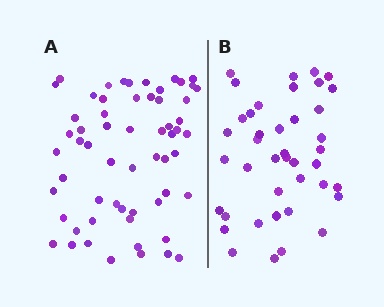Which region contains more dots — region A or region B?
Region A (the left region) has more dots.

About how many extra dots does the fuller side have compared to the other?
Region A has approximately 20 more dots than region B.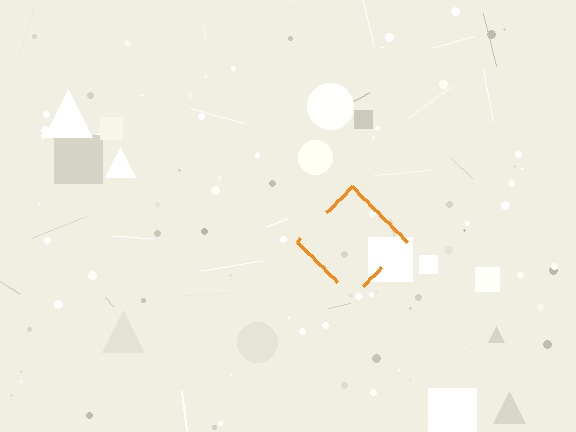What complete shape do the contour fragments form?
The contour fragments form a diamond.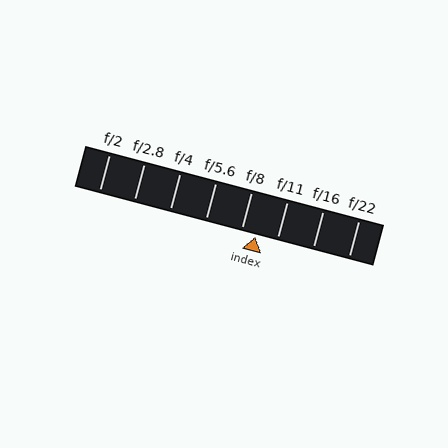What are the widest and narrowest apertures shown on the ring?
The widest aperture shown is f/2 and the narrowest is f/22.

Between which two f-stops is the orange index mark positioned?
The index mark is between f/8 and f/11.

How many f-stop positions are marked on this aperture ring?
There are 8 f-stop positions marked.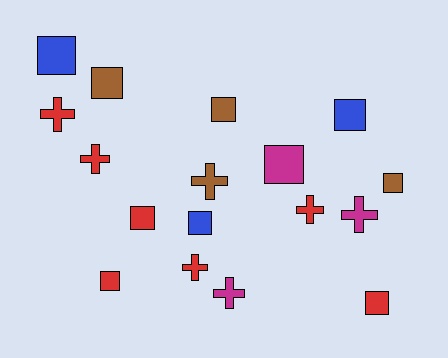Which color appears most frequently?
Red, with 7 objects.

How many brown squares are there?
There are 3 brown squares.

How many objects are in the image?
There are 17 objects.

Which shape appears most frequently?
Square, with 10 objects.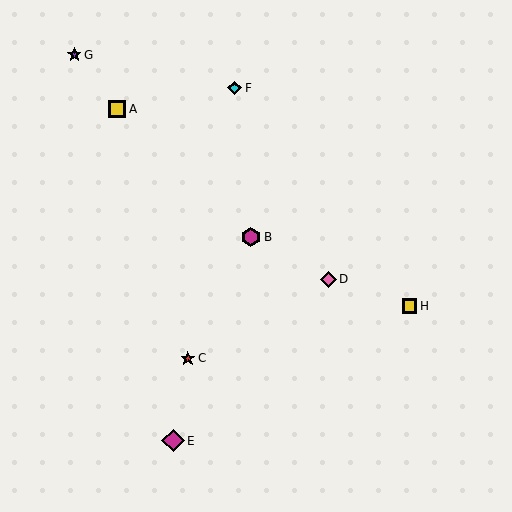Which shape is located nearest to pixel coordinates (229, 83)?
The cyan diamond (labeled F) at (235, 88) is nearest to that location.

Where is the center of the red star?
The center of the red star is at (188, 358).